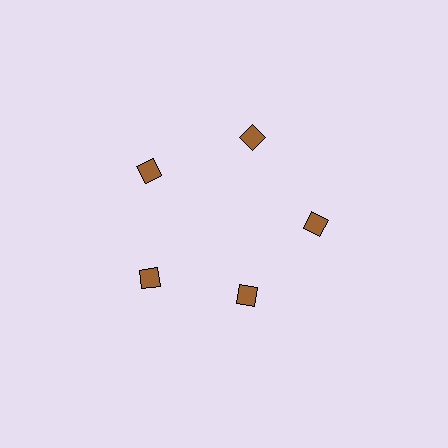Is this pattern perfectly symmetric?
No. The 5 brown diamonds are arranged in a ring, but one element near the 5 o'clock position is pulled inward toward the center, breaking the 5-fold rotational symmetry.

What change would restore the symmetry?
The symmetry would be restored by moving it outward, back onto the ring so that all 5 diamonds sit at equal angles and equal distance from the center.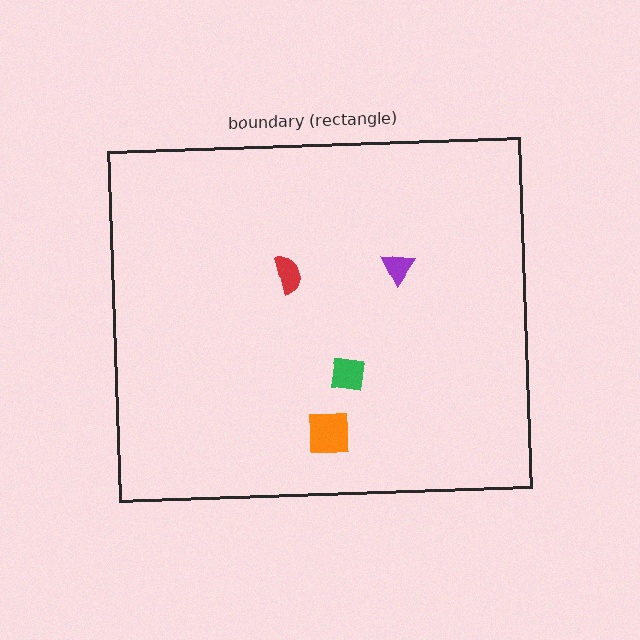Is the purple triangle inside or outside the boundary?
Inside.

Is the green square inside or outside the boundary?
Inside.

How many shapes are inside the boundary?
4 inside, 0 outside.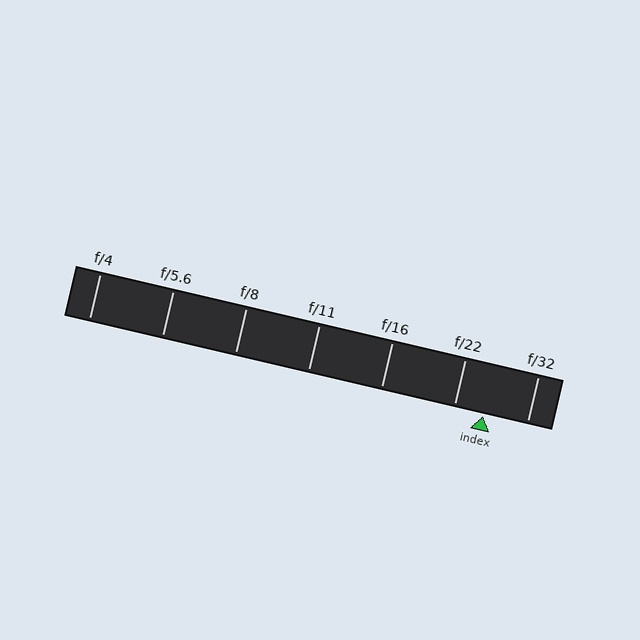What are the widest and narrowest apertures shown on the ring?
The widest aperture shown is f/4 and the narrowest is f/32.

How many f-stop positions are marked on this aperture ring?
There are 7 f-stop positions marked.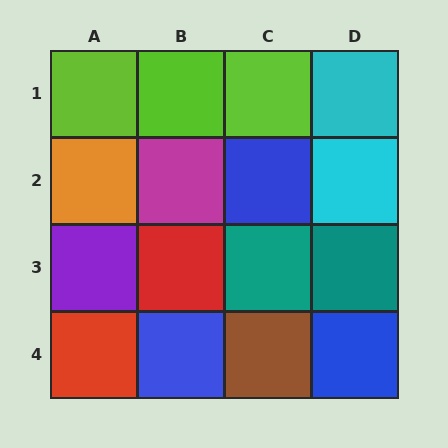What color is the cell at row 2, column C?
Blue.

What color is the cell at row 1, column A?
Lime.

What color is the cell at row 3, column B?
Red.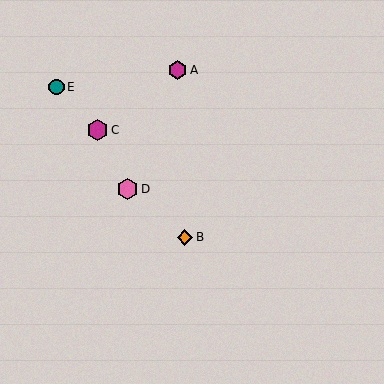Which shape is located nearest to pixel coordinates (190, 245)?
The orange diamond (labeled B) at (185, 237) is nearest to that location.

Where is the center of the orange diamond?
The center of the orange diamond is at (185, 237).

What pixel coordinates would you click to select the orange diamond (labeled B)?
Click at (185, 237) to select the orange diamond B.